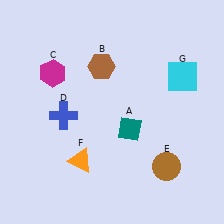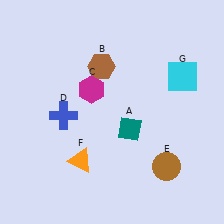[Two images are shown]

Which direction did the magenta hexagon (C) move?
The magenta hexagon (C) moved right.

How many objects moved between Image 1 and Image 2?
1 object moved between the two images.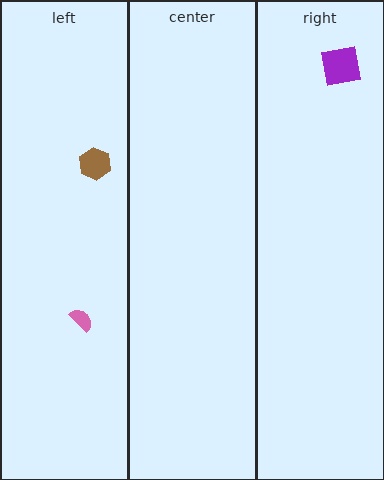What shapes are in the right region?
The purple square.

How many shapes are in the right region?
1.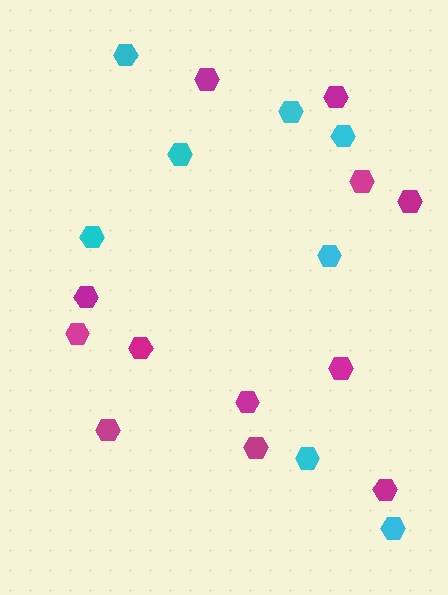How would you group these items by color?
There are 2 groups: one group of magenta hexagons (12) and one group of cyan hexagons (8).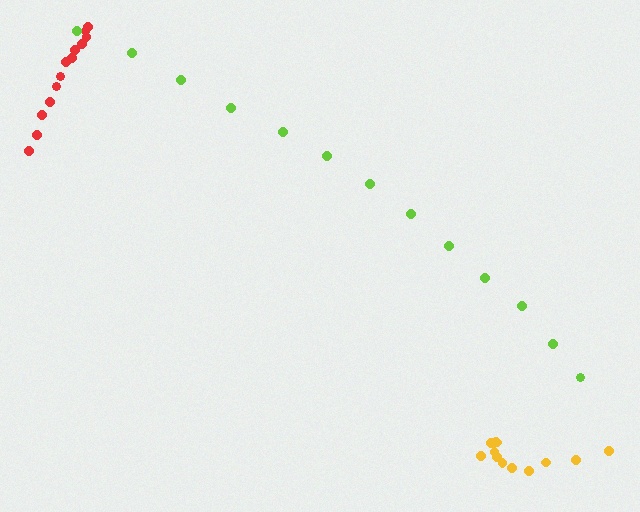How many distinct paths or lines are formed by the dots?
There are 3 distinct paths.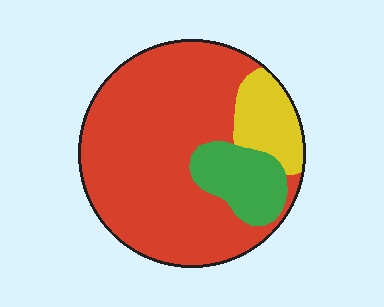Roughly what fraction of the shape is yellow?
Yellow covers roughly 15% of the shape.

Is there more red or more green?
Red.